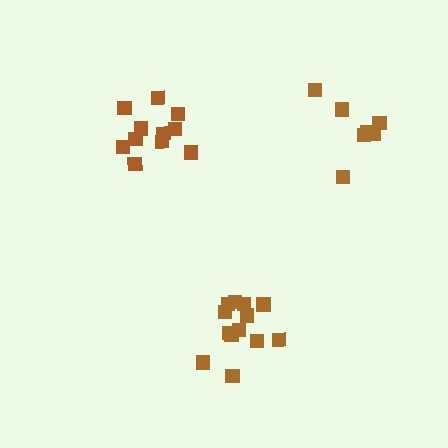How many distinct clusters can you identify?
There are 3 distinct clusters.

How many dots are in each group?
Group 1: 13 dots, Group 2: 7 dots, Group 3: 12 dots (32 total).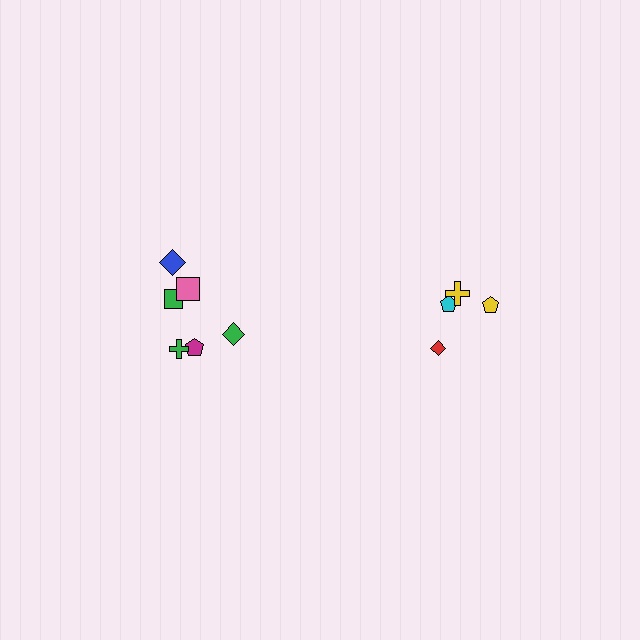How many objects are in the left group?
There are 6 objects.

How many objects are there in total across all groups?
There are 10 objects.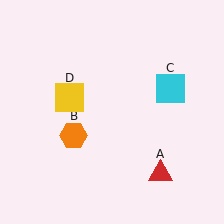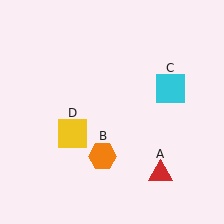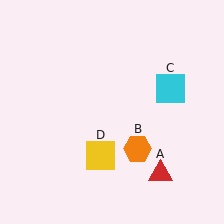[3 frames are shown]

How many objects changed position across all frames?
2 objects changed position: orange hexagon (object B), yellow square (object D).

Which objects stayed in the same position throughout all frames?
Red triangle (object A) and cyan square (object C) remained stationary.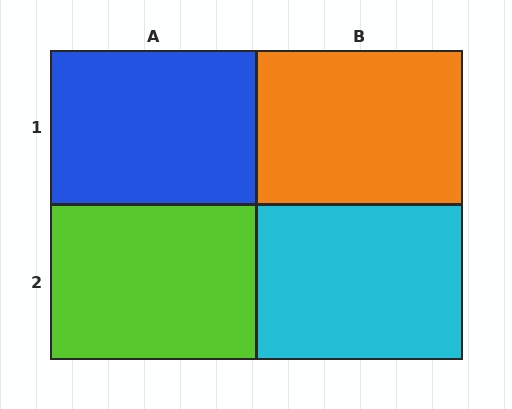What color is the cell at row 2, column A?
Lime.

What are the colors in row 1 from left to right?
Blue, orange.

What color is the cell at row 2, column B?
Cyan.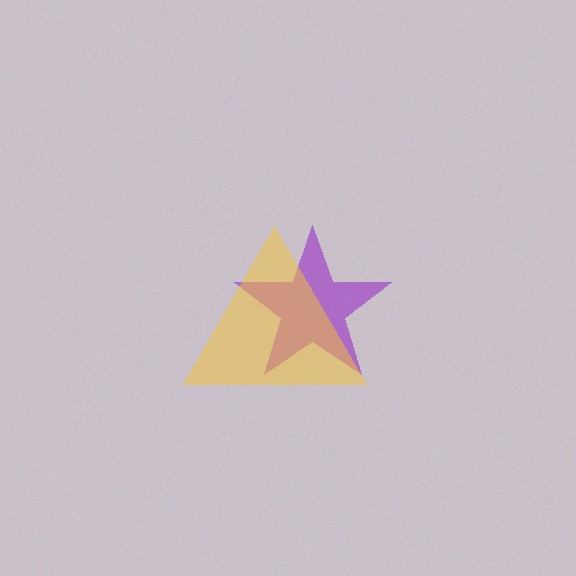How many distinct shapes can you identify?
There are 2 distinct shapes: a purple star, a yellow triangle.